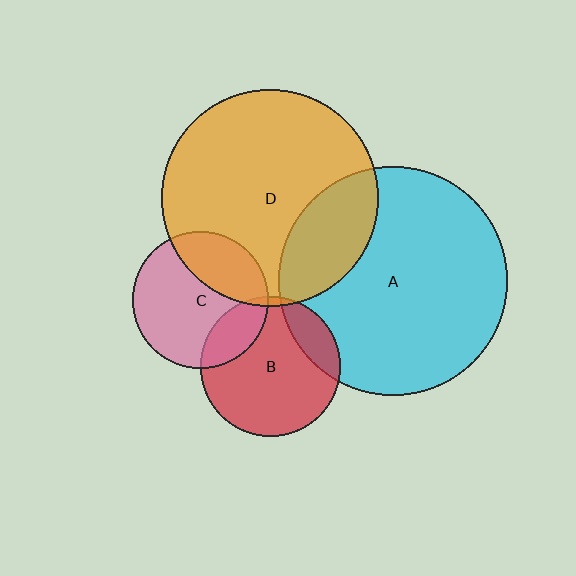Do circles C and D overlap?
Yes.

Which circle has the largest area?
Circle A (cyan).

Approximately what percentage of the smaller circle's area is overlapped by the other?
Approximately 30%.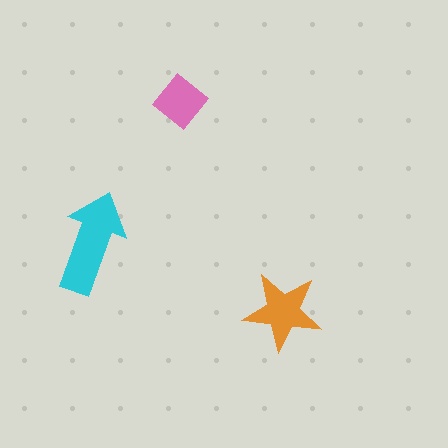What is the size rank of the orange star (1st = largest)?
2nd.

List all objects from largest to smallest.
The cyan arrow, the orange star, the pink diamond.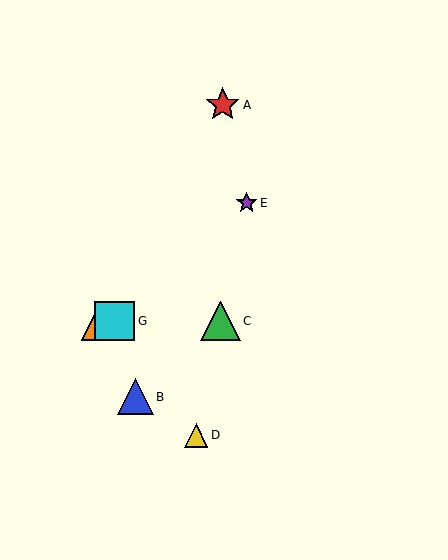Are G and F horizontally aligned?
Yes, both are at y≈321.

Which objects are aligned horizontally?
Objects C, F, G are aligned horizontally.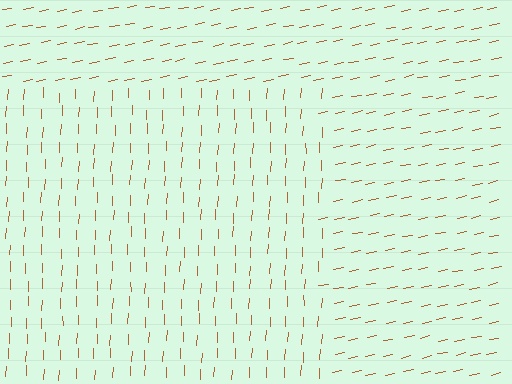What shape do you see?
I see a rectangle.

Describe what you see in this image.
The image is filled with small brown line segments. A rectangle region in the image has lines oriented differently from the surrounding lines, creating a visible texture boundary.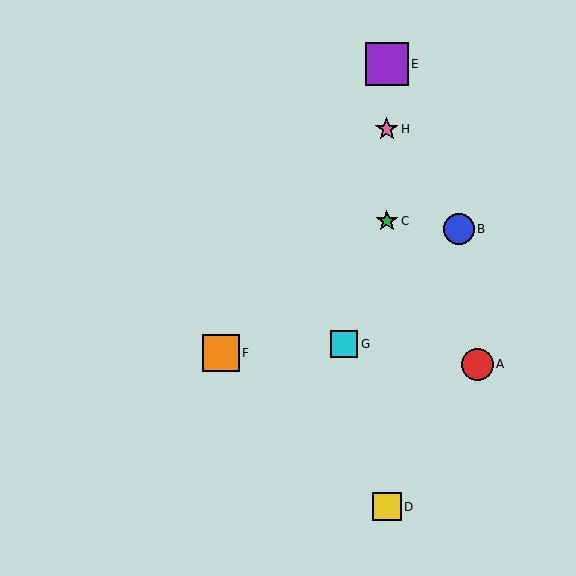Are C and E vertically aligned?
Yes, both are at x≈387.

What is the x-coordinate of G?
Object G is at x≈344.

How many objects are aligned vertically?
4 objects (C, D, E, H) are aligned vertically.